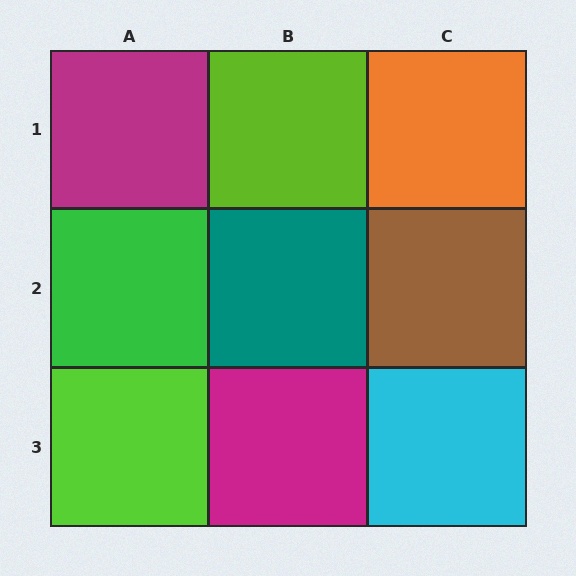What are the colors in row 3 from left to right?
Lime, magenta, cyan.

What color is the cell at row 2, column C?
Brown.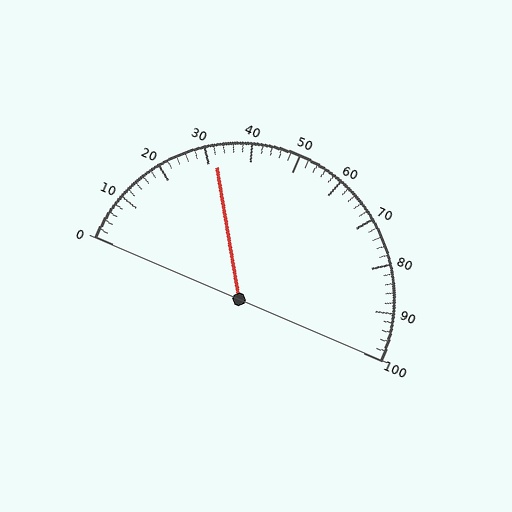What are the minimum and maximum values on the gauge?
The gauge ranges from 0 to 100.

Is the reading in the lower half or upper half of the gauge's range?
The reading is in the lower half of the range (0 to 100).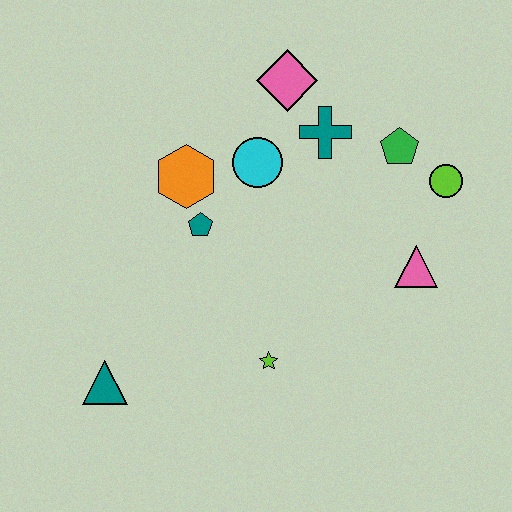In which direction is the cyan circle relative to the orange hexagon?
The cyan circle is to the right of the orange hexagon.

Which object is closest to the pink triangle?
The lime circle is closest to the pink triangle.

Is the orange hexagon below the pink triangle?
No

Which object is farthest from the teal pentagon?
The lime circle is farthest from the teal pentagon.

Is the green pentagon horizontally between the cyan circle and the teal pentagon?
No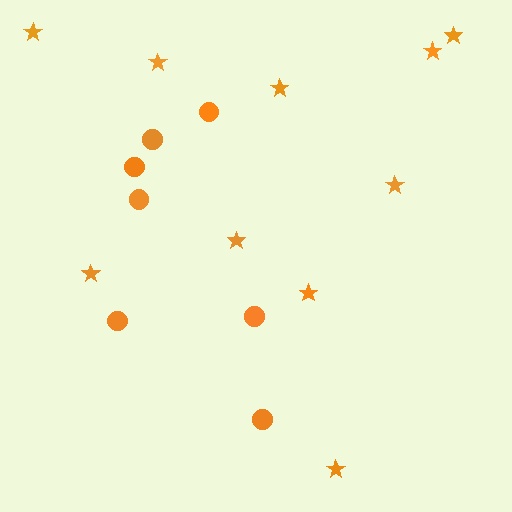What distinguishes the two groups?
There are 2 groups: one group of circles (7) and one group of stars (10).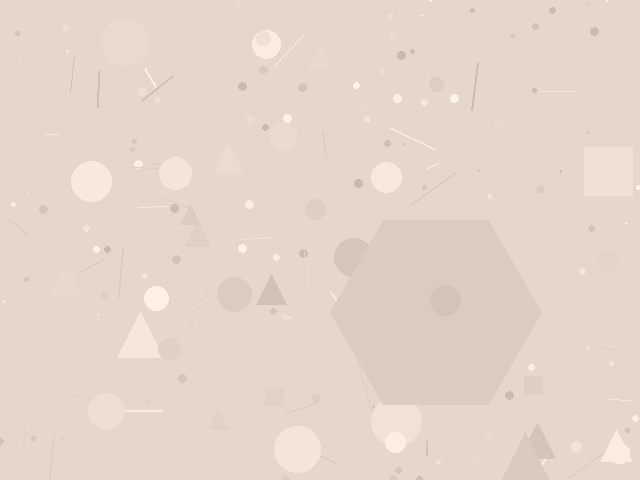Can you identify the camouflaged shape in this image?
The camouflaged shape is a hexagon.